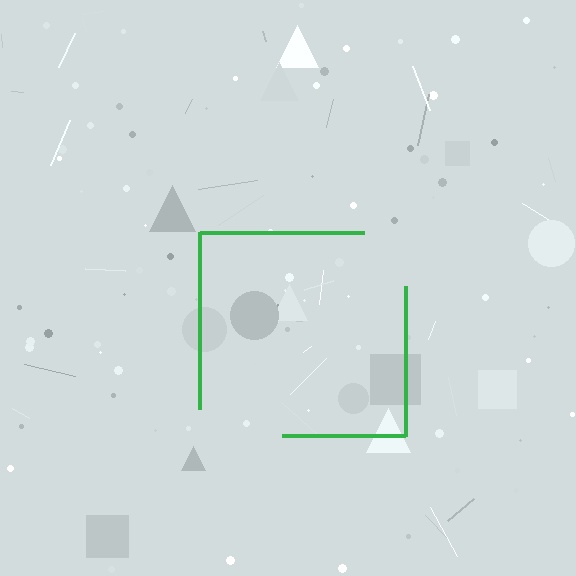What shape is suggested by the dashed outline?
The dashed outline suggests a square.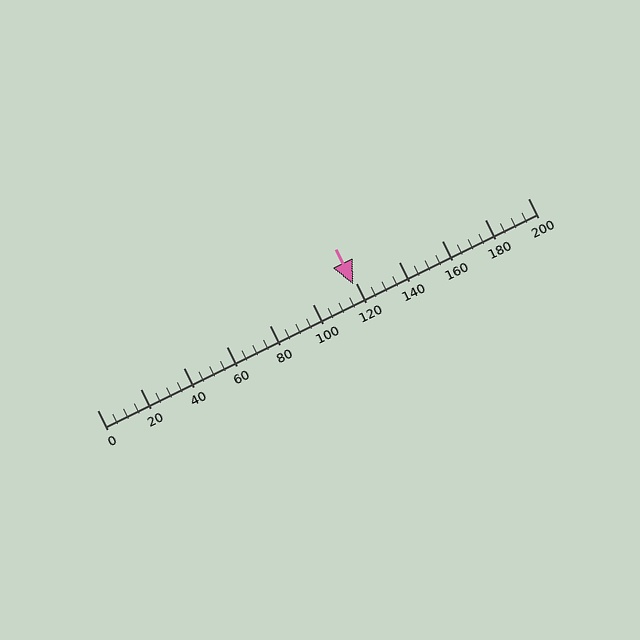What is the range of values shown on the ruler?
The ruler shows values from 0 to 200.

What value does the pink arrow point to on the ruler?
The pink arrow points to approximately 119.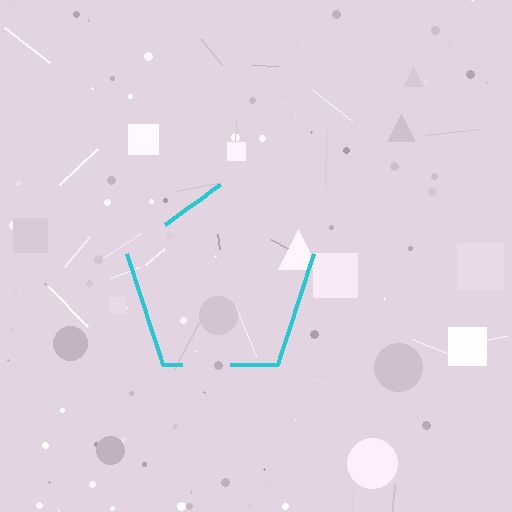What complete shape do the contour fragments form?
The contour fragments form a pentagon.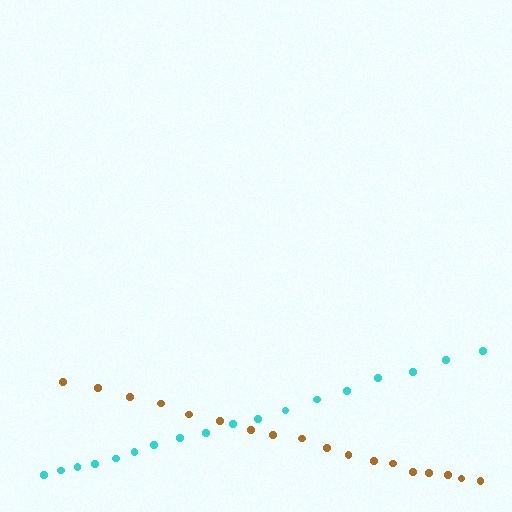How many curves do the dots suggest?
There are 2 distinct paths.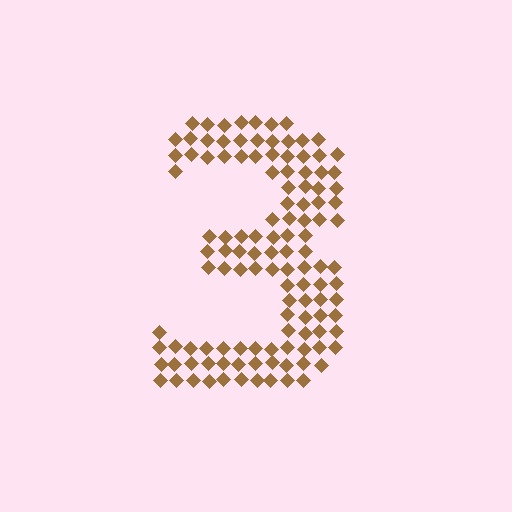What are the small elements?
The small elements are diamonds.